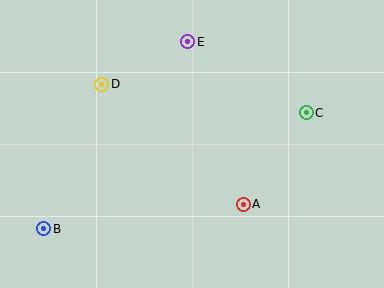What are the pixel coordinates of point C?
Point C is at (306, 113).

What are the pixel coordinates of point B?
Point B is at (44, 229).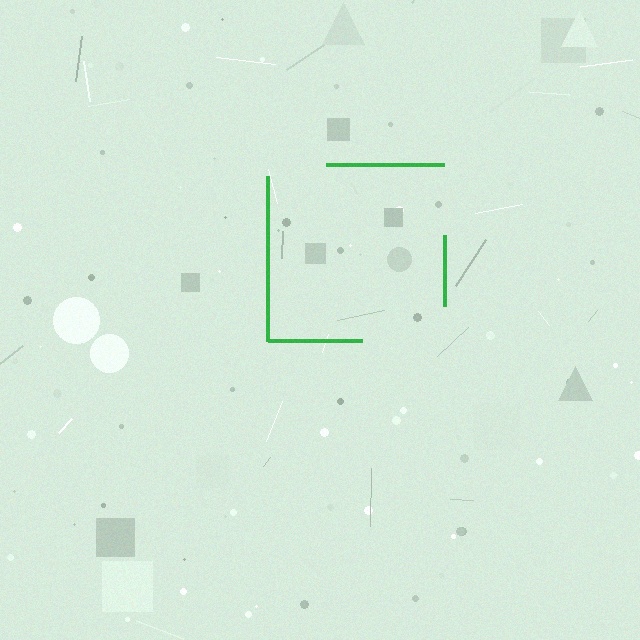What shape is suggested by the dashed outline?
The dashed outline suggests a square.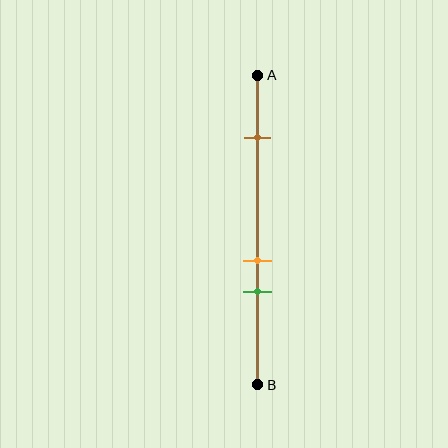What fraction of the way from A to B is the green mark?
The green mark is approximately 70% (0.7) of the way from A to B.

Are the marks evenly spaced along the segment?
No, the marks are not evenly spaced.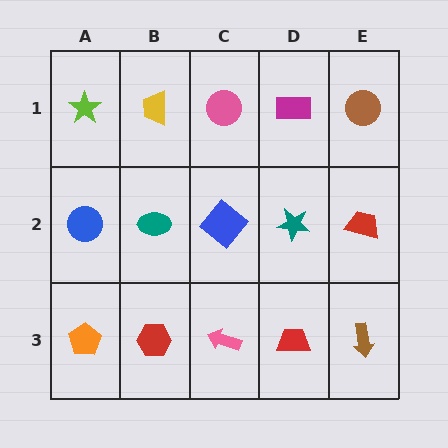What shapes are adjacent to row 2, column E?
A brown circle (row 1, column E), a brown arrow (row 3, column E), a teal star (row 2, column D).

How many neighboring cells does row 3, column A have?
2.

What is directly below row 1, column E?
A red trapezoid.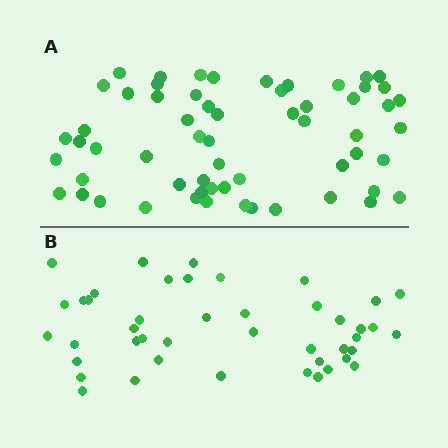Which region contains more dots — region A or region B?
Region A (the top region) has more dots.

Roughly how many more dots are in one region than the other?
Region A has approximately 15 more dots than region B.